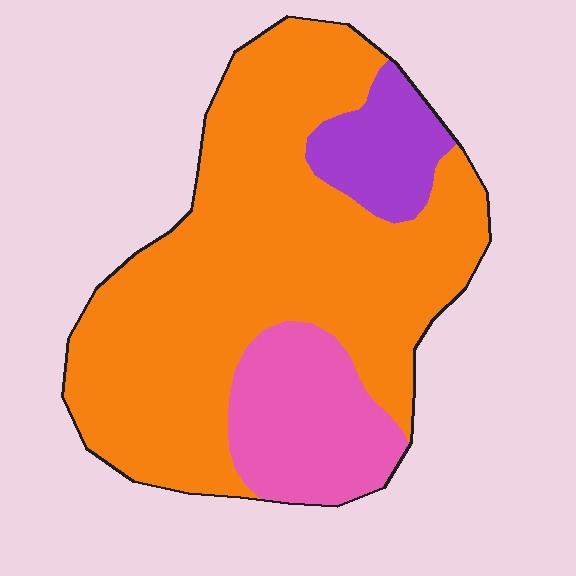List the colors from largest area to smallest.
From largest to smallest: orange, pink, purple.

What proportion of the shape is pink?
Pink covers 18% of the shape.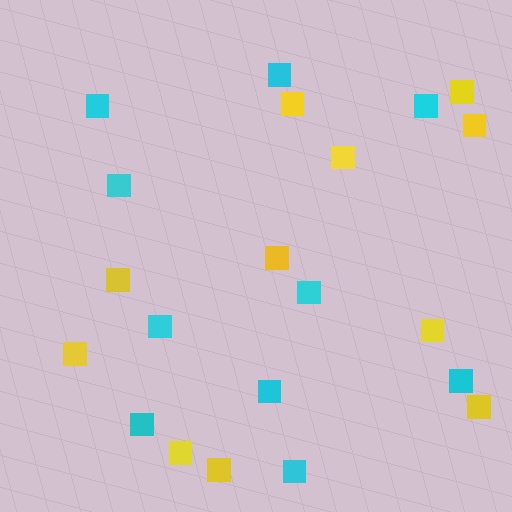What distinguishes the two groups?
There are 2 groups: one group of cyan squares (10) and one group of yellow squares (11).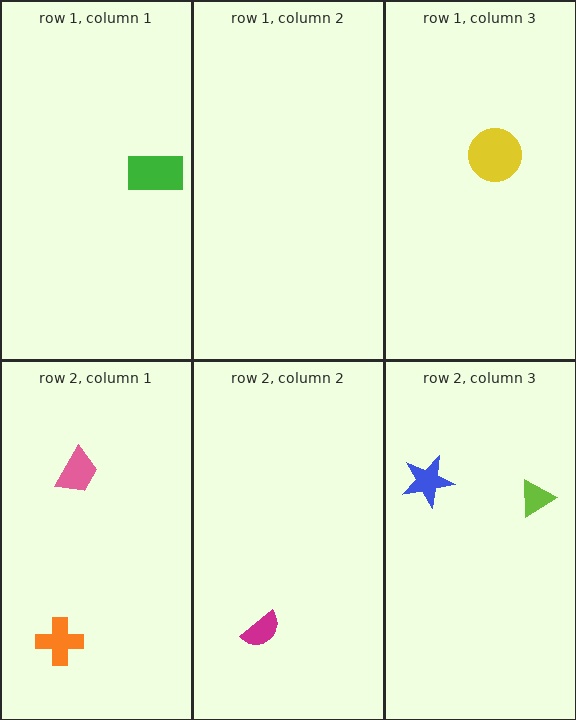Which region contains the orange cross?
The row 2, column 1 region.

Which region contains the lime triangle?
The row 2, column 3 region.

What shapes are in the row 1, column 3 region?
The yellow circle.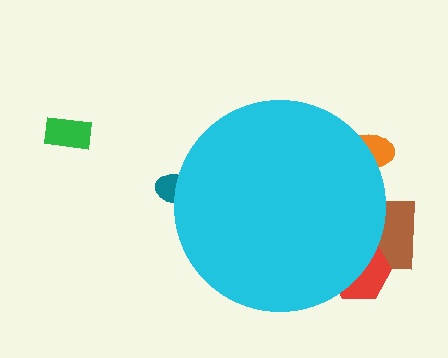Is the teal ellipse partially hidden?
Yes, the teal ellipse is partially hidden behind the cyan circle.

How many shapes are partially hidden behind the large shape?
4 shapes are partially hidden.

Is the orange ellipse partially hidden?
Yes, the orange ellipse is partially hidden behind the cyan circle.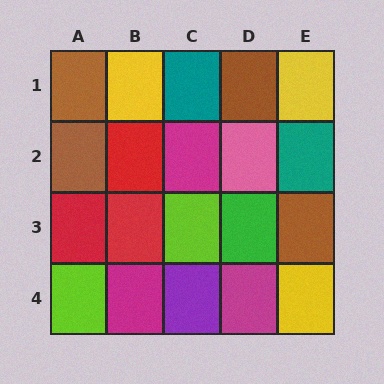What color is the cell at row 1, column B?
Yellow.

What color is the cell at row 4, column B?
Magenta.